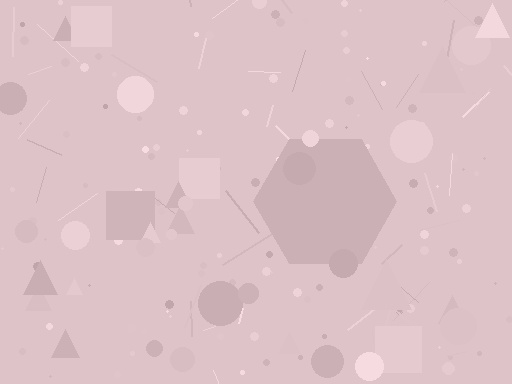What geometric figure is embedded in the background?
A hexagon is embedded in the background.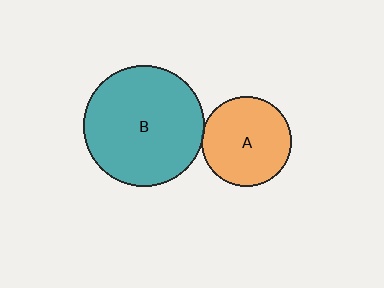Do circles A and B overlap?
Yes.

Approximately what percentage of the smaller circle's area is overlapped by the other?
Approximately 5%.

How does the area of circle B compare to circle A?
Approximately 1.8 times.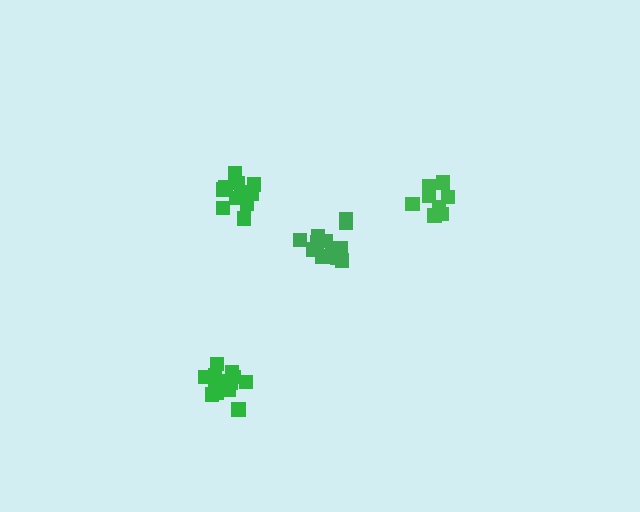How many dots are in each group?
Group 1: 12 dots, Group 2: 9 dots, Group 3: 13 dots, Group 4: 13 dots (47 total).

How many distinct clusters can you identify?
There are 4 distinct clusters.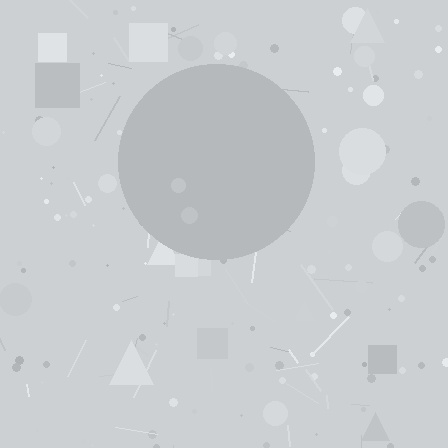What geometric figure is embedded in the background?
A circle is embedded in the background.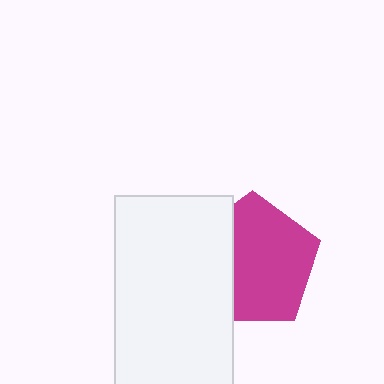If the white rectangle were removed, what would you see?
You would see the complete magenta pentagon.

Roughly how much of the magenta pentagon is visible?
Most of it is visible (roughly 69%).